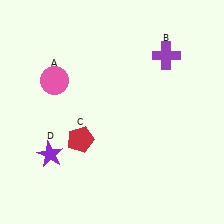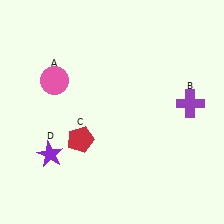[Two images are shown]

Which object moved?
The purple cross (B) moved down.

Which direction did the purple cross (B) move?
The purple cross (B) moved down.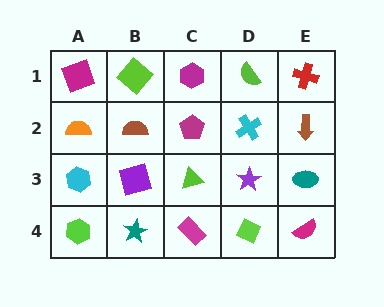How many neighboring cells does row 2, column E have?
3.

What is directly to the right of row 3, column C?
A purple star.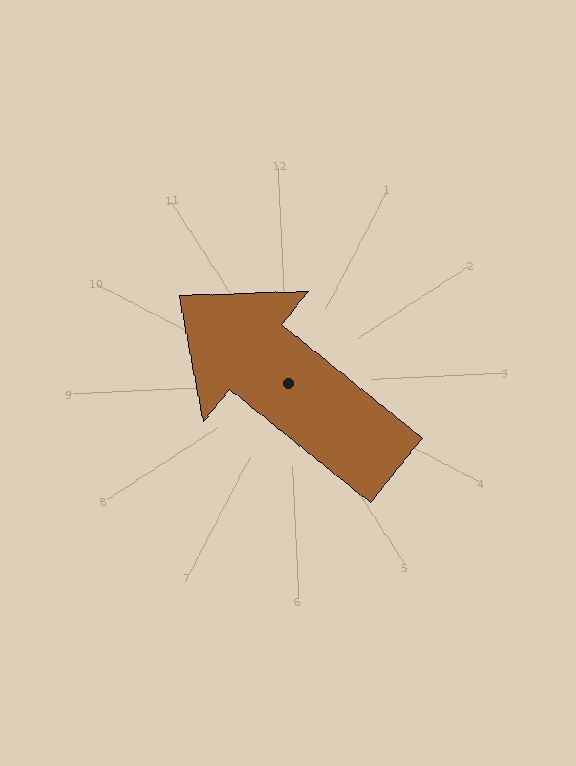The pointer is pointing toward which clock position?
Roughly 10 o'clock.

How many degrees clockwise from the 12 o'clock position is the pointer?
Approximately 312 degrees.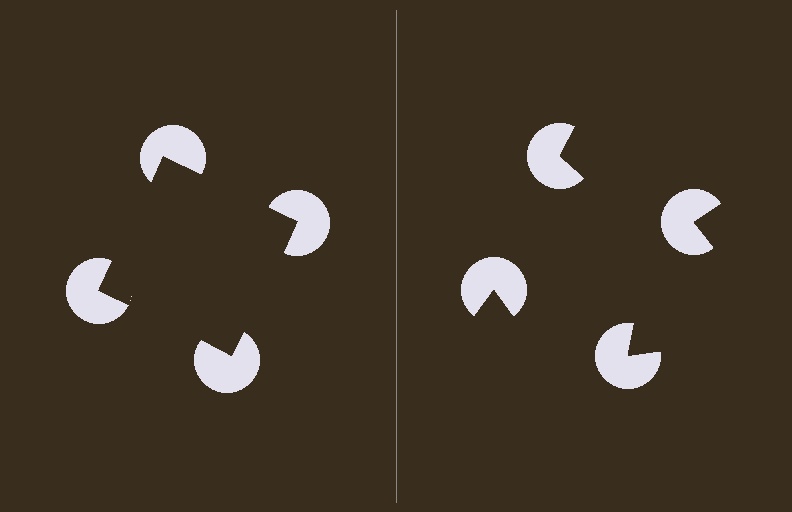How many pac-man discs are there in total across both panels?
8 — 4 on each side.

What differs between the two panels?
The pac-man discs are positioned identically on both sides; only the wedge orientations differ. On the left they align to a square; on the right they are misaligned.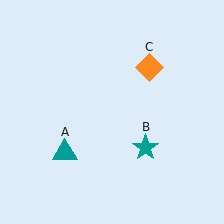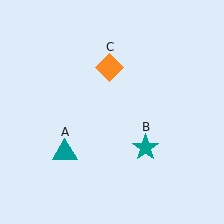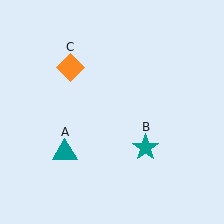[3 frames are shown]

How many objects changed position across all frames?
1 object changed position: orange diamond (object C).